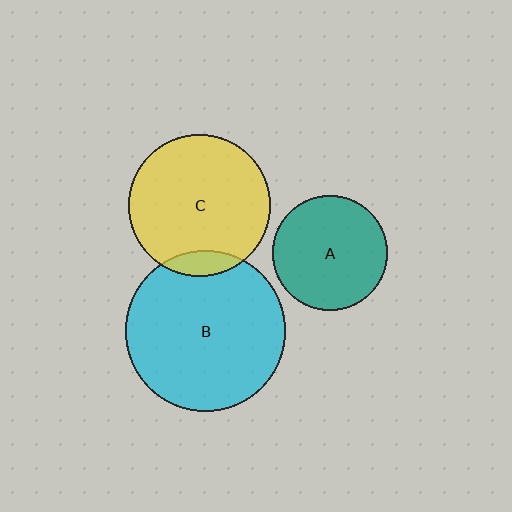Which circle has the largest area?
Circle B (cyan).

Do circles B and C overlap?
Yes.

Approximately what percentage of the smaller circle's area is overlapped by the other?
Approximately 10%.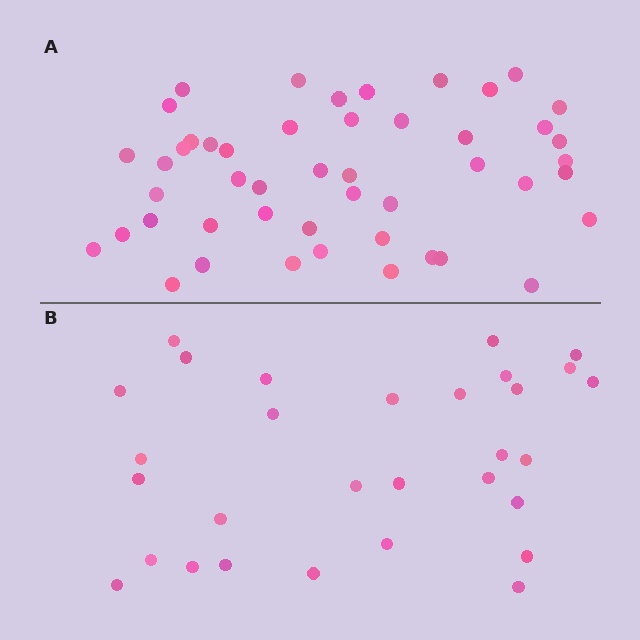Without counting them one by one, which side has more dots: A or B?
Region A (the top region) has more dots.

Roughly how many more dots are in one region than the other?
Region A has approximately 20 more dots than region B.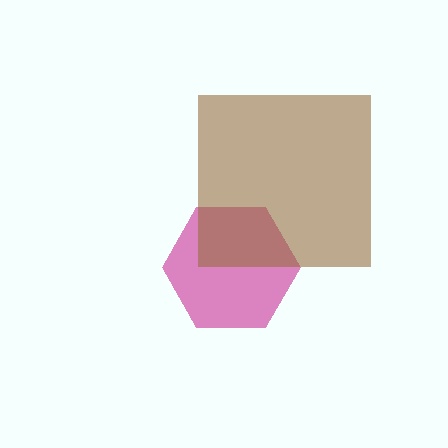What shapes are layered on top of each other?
The layered shapes are: a magenta hexagon, a brown square.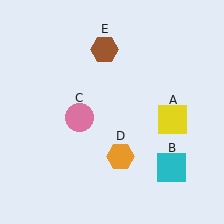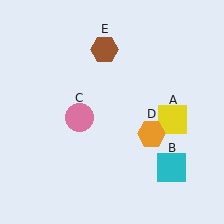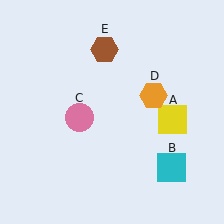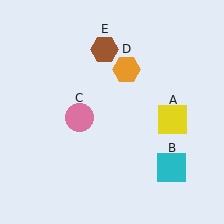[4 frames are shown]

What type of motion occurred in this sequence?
The orange hexagon (object D) rotated counterclockwise around the center of the scene.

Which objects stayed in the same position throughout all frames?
Yellow square (object A) and cyan square (object B) and pink circle (object C) and brown hexagon (object E) remained stationary.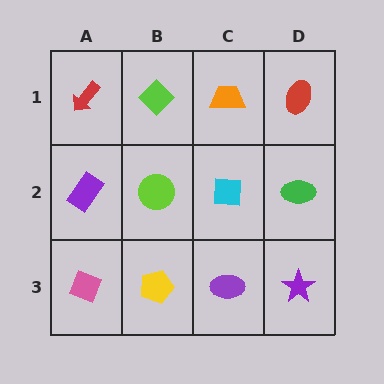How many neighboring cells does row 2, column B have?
4.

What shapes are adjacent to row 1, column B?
A lime circle (row 2, column B), a red arrow (row 1, column A), an orange trapezoid (row 1, column C).